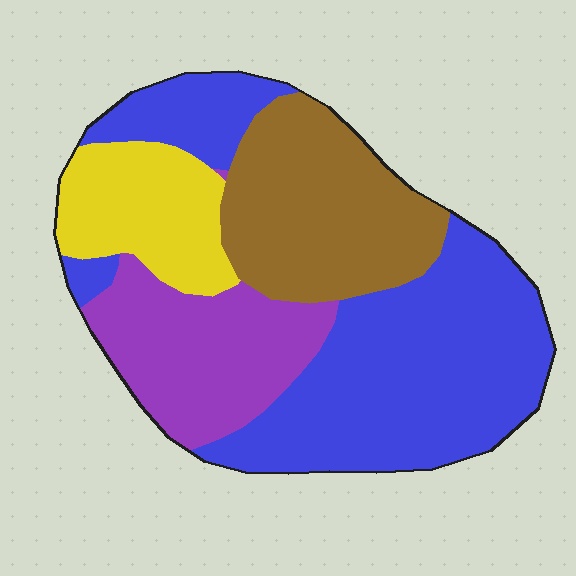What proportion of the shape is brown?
Brown takes up about one quarter (1/4) of the shape.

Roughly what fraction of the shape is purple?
Purple covers 19% of the shape.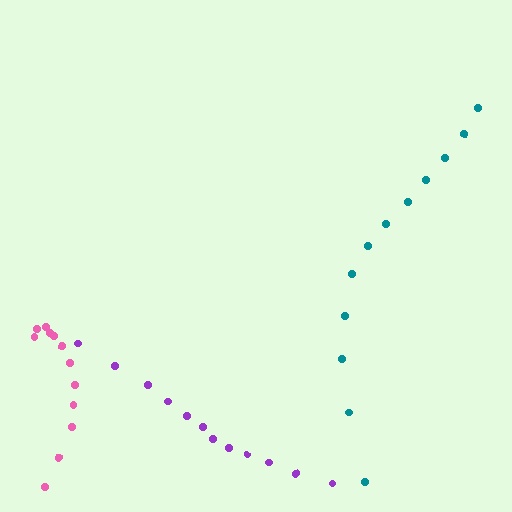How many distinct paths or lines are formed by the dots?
There are 3 distinct paths.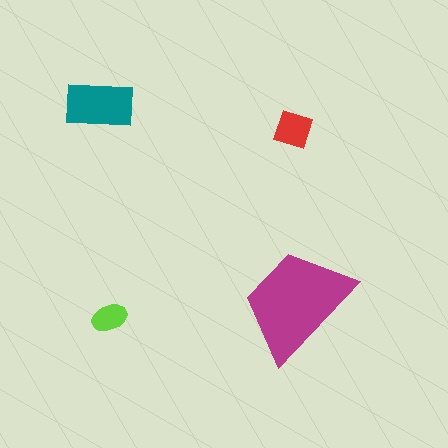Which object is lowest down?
The lime ellipse is bottommost.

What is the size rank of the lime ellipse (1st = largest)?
4th.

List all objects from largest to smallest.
The magenta trapezoid, the teal rectangle, the red diamond, the lime ellipse.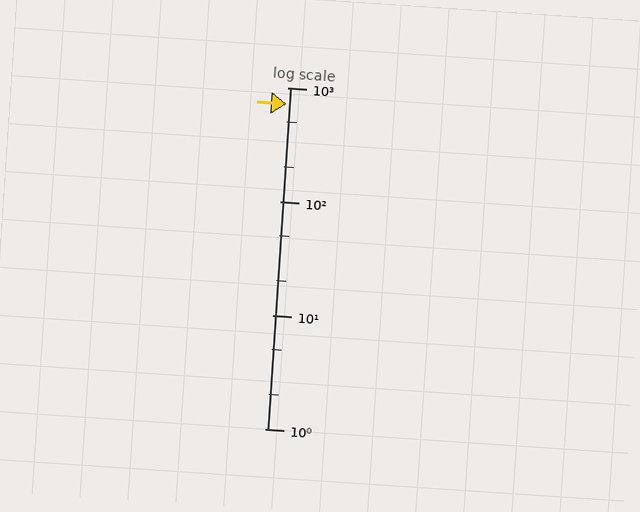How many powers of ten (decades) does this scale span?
The scale spans 3 decades, from 1 to 1000.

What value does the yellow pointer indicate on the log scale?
The pointer indicates approximately 710.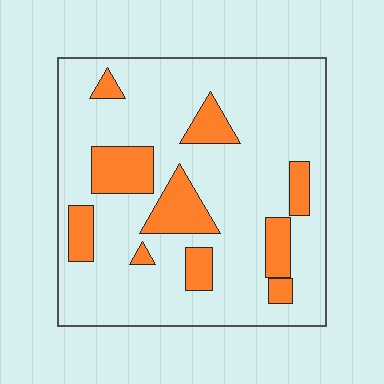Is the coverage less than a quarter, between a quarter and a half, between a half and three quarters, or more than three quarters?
Less than a quarter.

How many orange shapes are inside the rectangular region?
10.